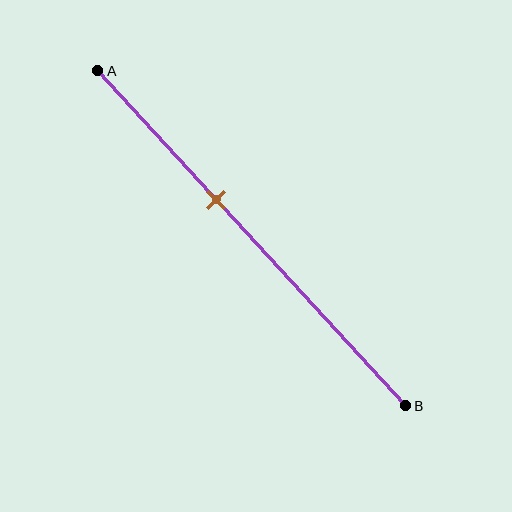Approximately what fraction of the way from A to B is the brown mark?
The brown mark is approximately 40% of the way from A to B.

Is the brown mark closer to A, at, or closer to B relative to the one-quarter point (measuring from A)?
The brown mark is closer to point B than the one-quarter point of segment AB.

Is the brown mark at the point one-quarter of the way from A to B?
No, the mark is at about 40% from A, not at the 25% one-quarter point.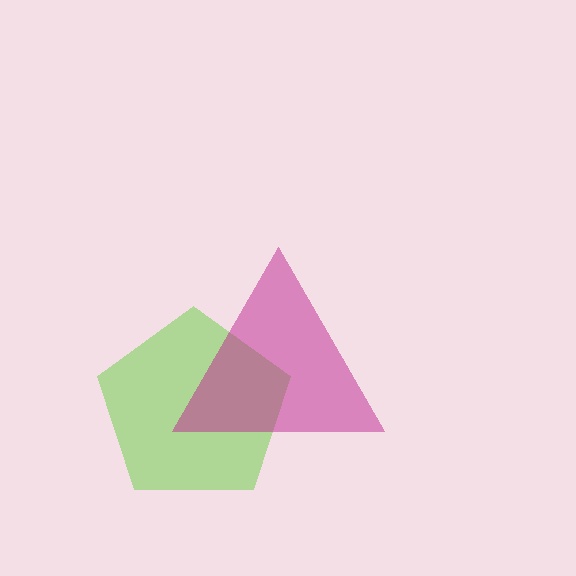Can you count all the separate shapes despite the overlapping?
Yes, there are 2 separate shapes.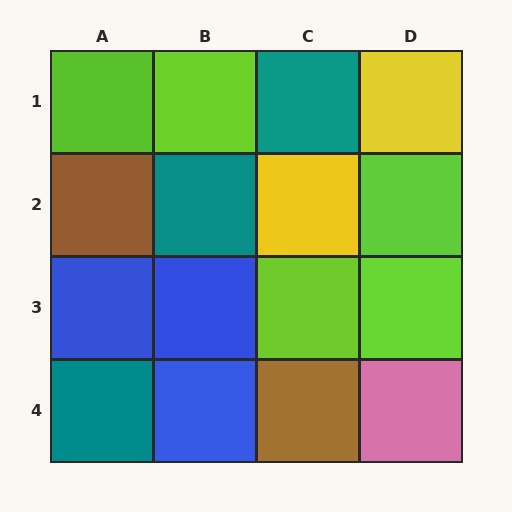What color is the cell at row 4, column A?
Teal.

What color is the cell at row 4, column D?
Pink.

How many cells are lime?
5 cells are lime.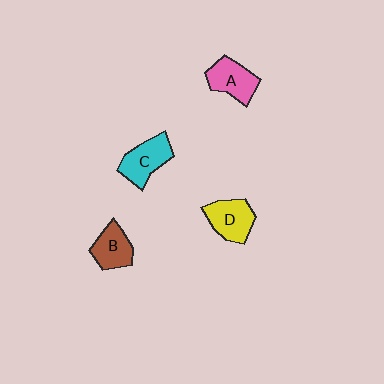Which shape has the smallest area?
Shape B (brown).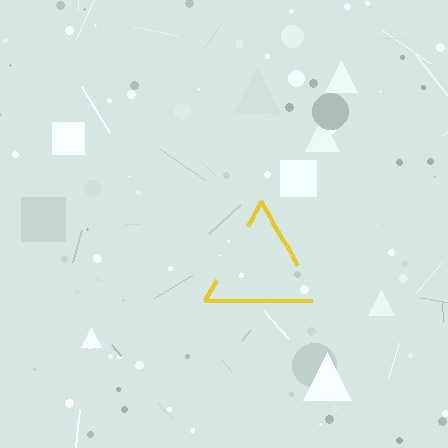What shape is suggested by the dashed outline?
The dashed outline suggests a triangle.